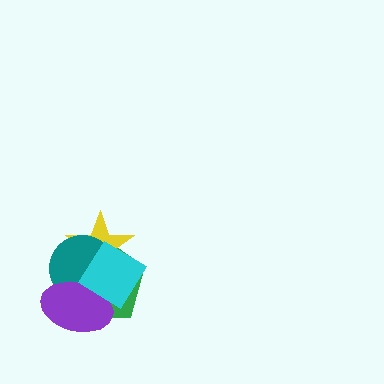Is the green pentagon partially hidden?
Yes, it is partially covered by another shape.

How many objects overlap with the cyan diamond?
4 objects overlap with the cyan diamond.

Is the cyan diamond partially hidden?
No, no other shape covers it.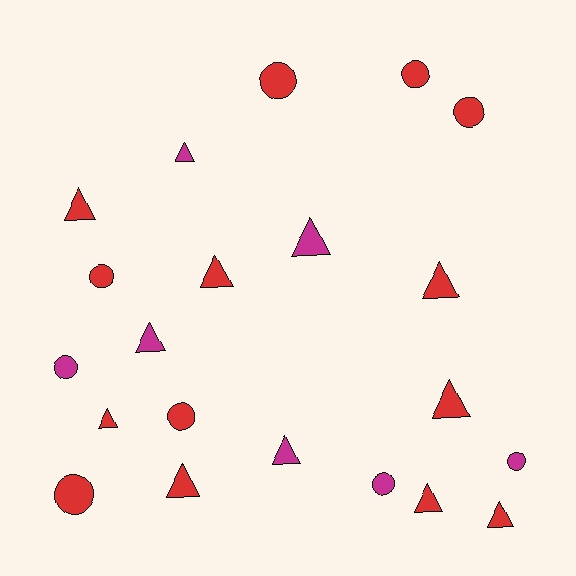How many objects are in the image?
There are 21 objects.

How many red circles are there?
There are 6 red circles.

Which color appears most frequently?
Red, with 14 objects.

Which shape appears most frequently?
Triangle, with 12 objects.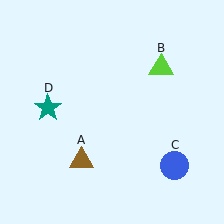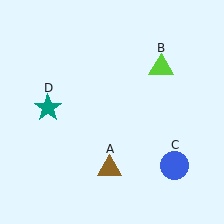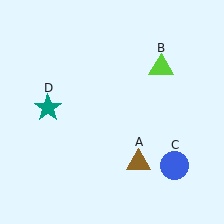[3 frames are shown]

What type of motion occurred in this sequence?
The brown triangle (object A) rotated counterclockwise around the center of the scene.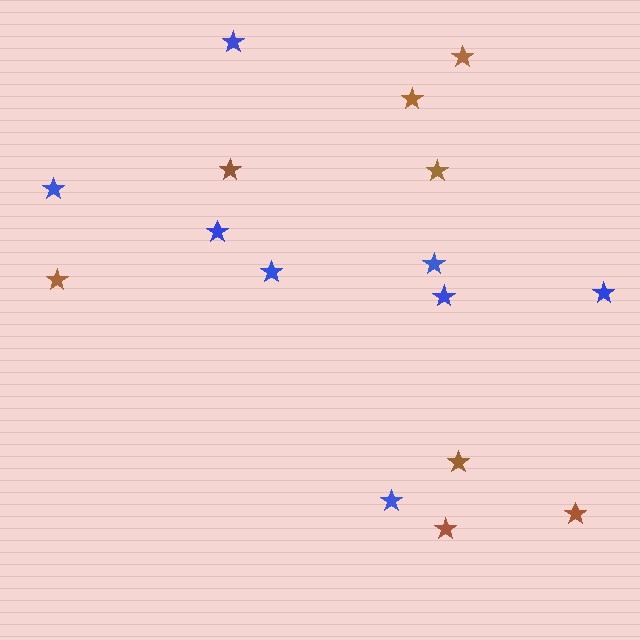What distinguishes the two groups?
There are 2 groups: one group of brown stars (8) and one group of blue stars (8).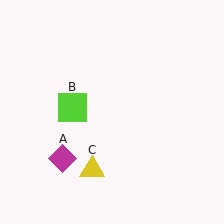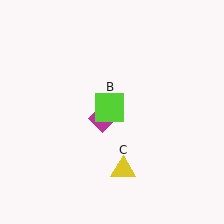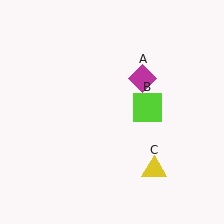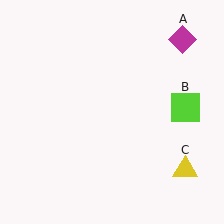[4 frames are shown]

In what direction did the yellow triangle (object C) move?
The yellow triangle (object C) moved right.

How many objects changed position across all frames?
3 objects changed position: magenta diamond (object A), lime square (object B), yellow triangle (object C).